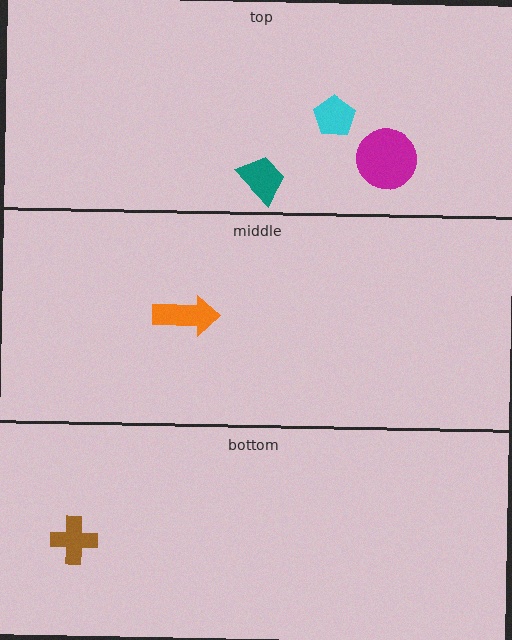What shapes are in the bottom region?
The brown cross.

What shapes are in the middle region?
The orange arrow.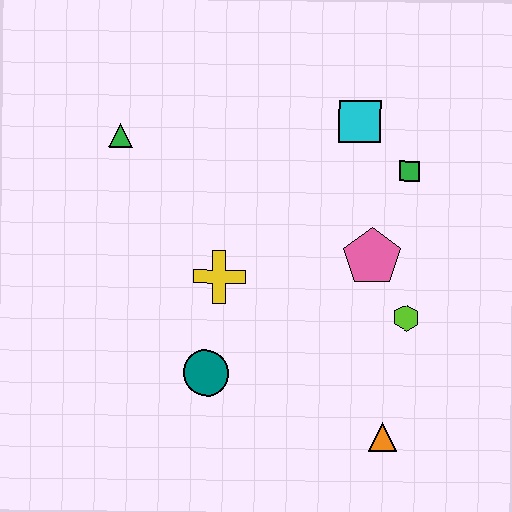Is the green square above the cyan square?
No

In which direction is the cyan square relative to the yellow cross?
The cyan square is above the yellow cross.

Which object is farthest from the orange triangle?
The green triangle is farthest from the orange triangle.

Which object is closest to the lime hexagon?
The pink pentagon is closest to the lime hexagon.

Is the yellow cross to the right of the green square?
No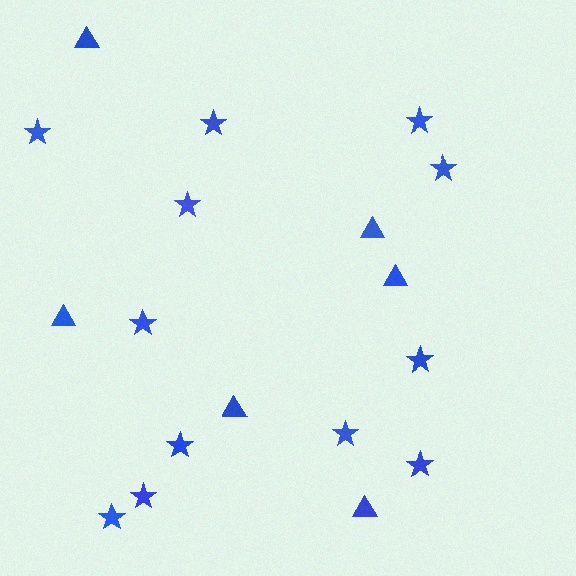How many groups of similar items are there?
There are 2 groups: one group of stars (12) and one group of triangles (6).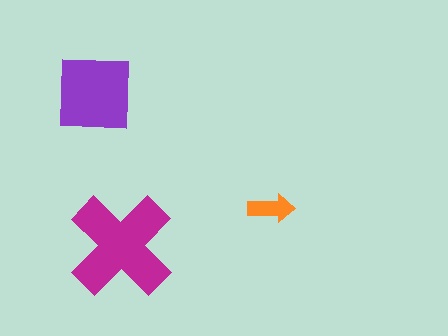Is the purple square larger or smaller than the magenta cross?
Smaller.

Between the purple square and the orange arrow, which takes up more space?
The purple square.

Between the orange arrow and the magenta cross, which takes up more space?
The magenta cross.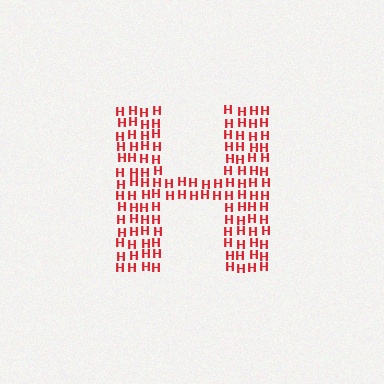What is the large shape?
The large shape is the letter H.